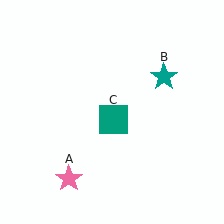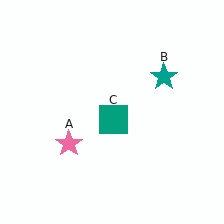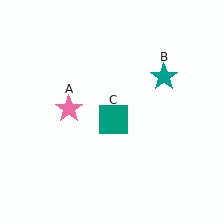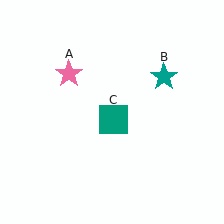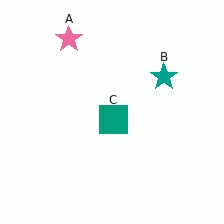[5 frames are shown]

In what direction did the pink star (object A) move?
The pink star (object A) moved up.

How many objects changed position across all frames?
1 object changed position: pink star (object A).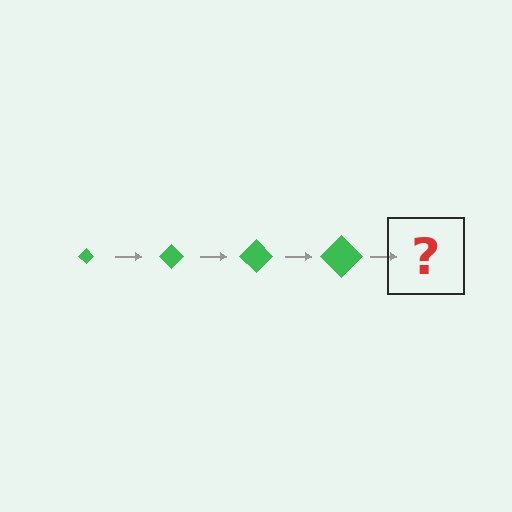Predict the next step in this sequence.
The next step is a green diamond, larger than the previous one.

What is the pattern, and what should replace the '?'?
The pattern is that the diamond gets progressively larger each step. The '?' should be a green diamond, larger than the previous one.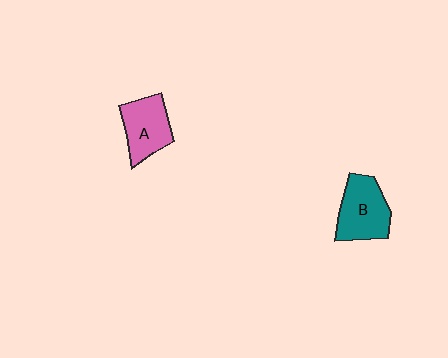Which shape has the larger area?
Shape B (teal).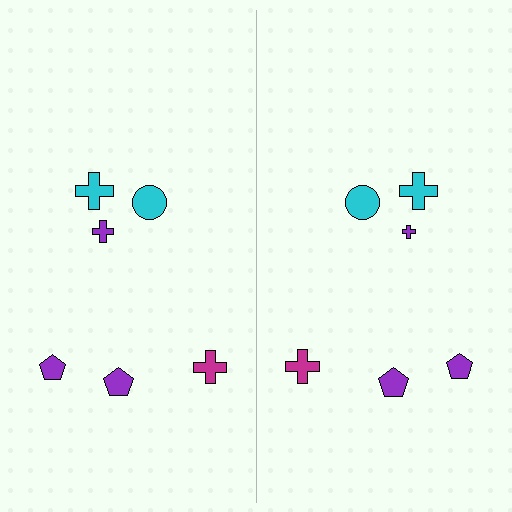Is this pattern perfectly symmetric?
No, the pattern is not perfectly symmetric. The purple cross on the right side has a different size than its mirror counterpart.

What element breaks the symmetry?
The purple cross on the right side has a different size than its mirror counterpart.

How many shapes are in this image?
There are 12 shapes in this image.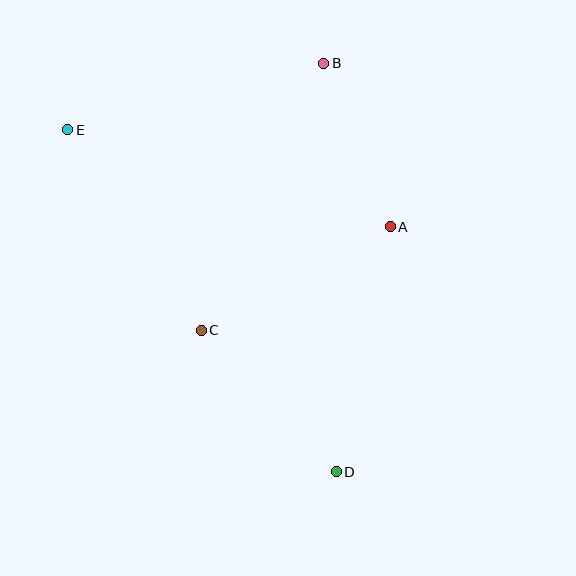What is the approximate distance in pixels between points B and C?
The distance between B and C is approximately 294 pixels.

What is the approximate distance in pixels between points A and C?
The distance between A and C is approximately 215 pixels.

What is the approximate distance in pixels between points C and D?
The distance between C and D is approximately 196 pixels.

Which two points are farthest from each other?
Points D and E are farthest from each other.